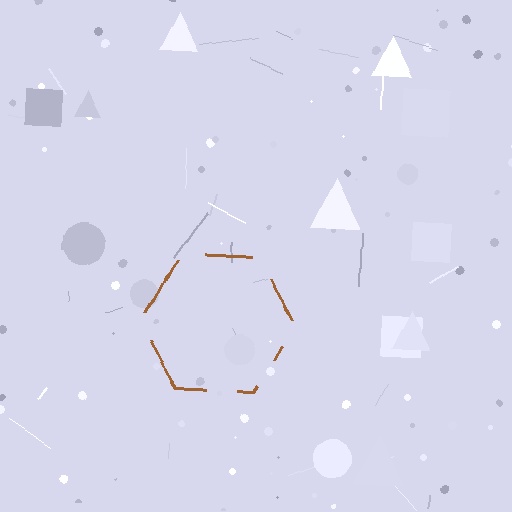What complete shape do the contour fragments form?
The contour fragments form a hexagon.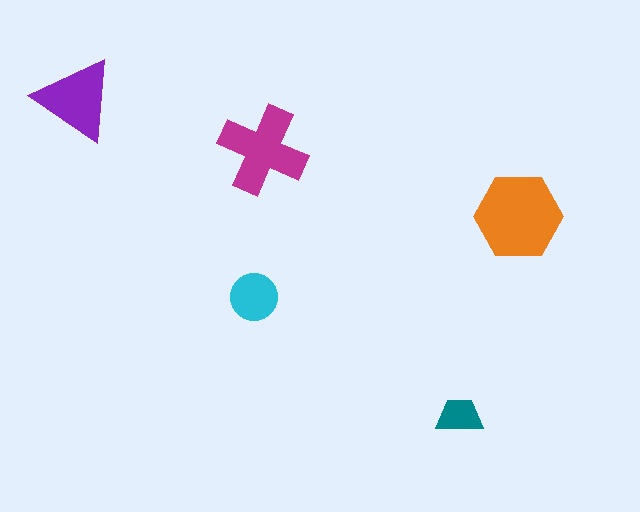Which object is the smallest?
The teal trapezoid.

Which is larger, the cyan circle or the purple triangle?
The purple triangle.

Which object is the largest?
The orange hexagon.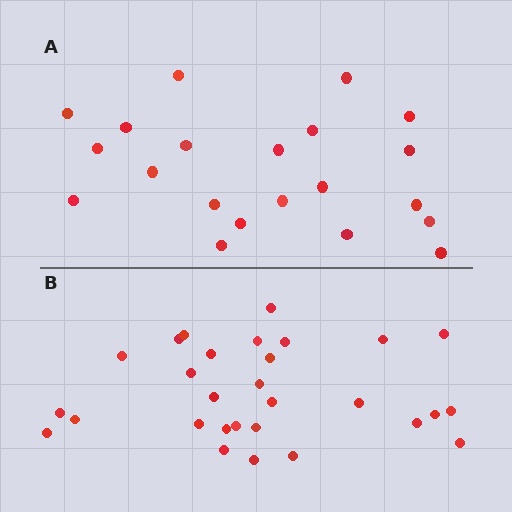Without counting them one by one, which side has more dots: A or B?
Region B (the bottom region) has more dots.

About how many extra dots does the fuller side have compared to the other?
Region B has roughly 8 or so more dots than region A.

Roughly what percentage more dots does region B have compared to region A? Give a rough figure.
About 40% more.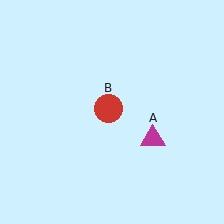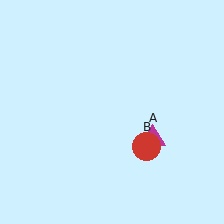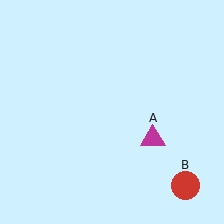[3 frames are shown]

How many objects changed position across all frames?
1 object changed position: red circle (object B).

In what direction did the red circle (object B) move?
The red circle (object B) moved down and to the right.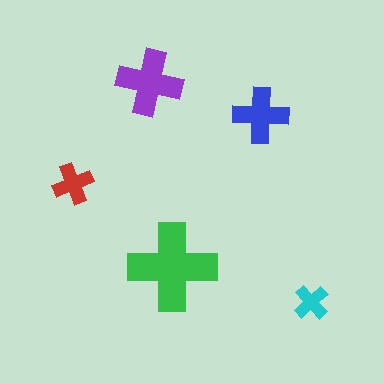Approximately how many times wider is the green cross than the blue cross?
About 1.5 times wider.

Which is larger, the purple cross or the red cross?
The purple one.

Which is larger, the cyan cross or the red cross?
The red one.